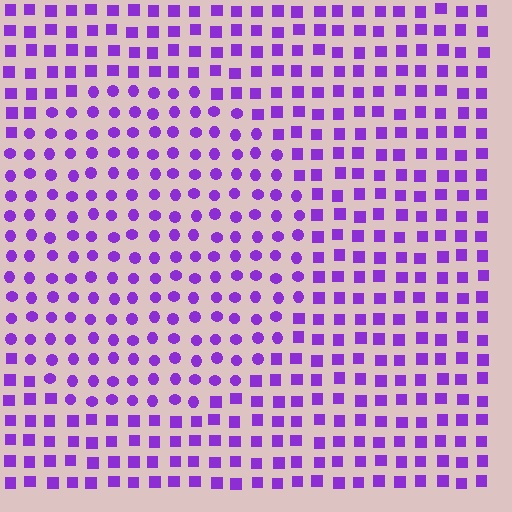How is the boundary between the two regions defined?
The boundary is defined by a change in element shape: circles inside vs. squares outside. All elements share the same color and spacing.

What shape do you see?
I see a circle.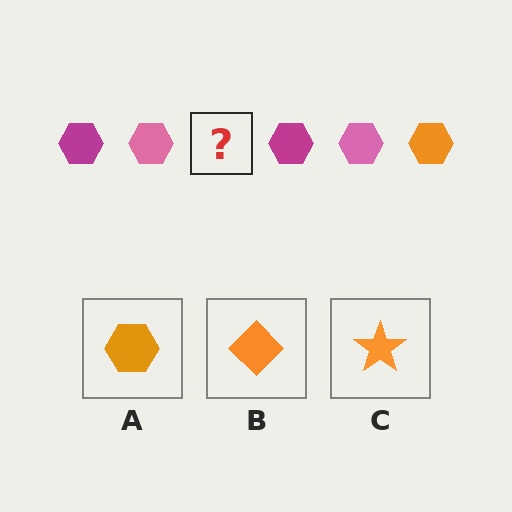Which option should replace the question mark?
Option A.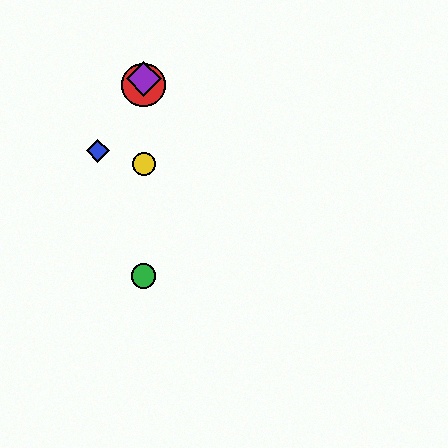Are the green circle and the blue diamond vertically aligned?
No, the green circle is at x≈144 and the blue diamond is at x≈98.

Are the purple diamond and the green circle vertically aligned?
Yes, both are at x≈144.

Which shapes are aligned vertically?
The red circle, the green circle, the yellow circle, the purple diamond are aligned vertically.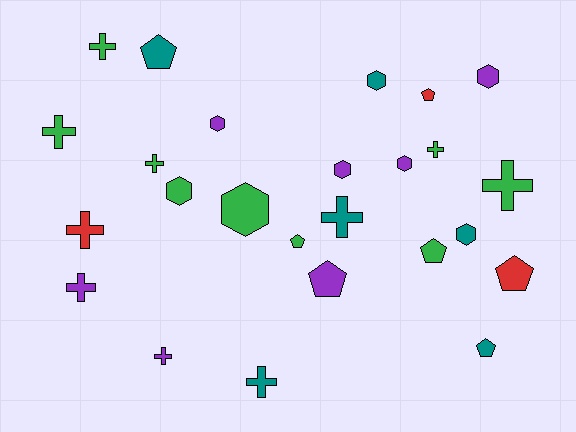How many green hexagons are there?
There are 2 green hexagons.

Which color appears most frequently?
Green, with 9 objects.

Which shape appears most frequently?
Cross, with 10 objects.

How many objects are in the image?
There are 25 objects.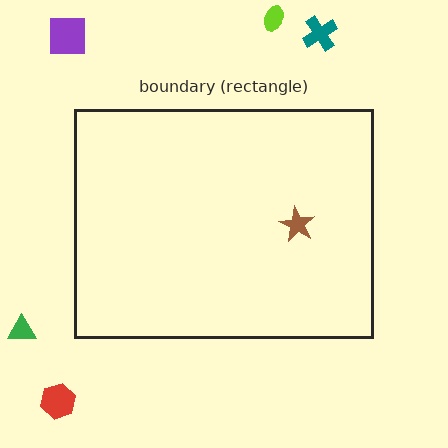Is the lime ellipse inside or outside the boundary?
Outside.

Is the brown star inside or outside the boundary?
Inside.